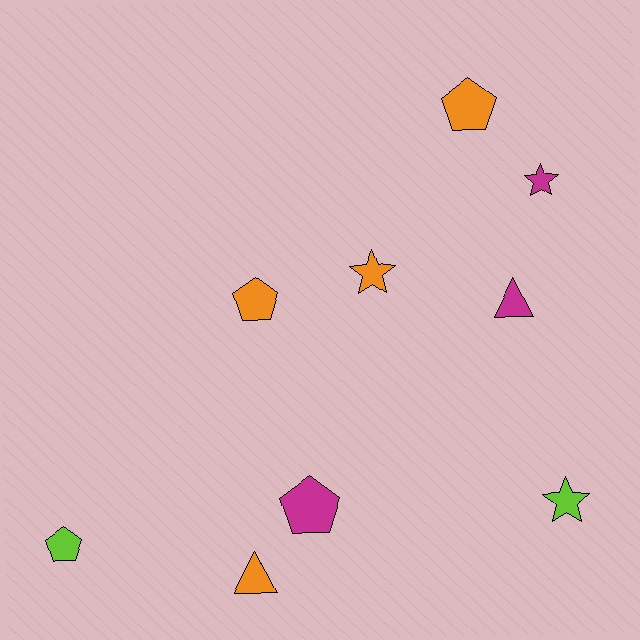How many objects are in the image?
There are 9 objects.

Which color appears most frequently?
Orange, with 4 objects.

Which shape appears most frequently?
Pentagon, with 4 objects.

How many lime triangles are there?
There are no lime triangles.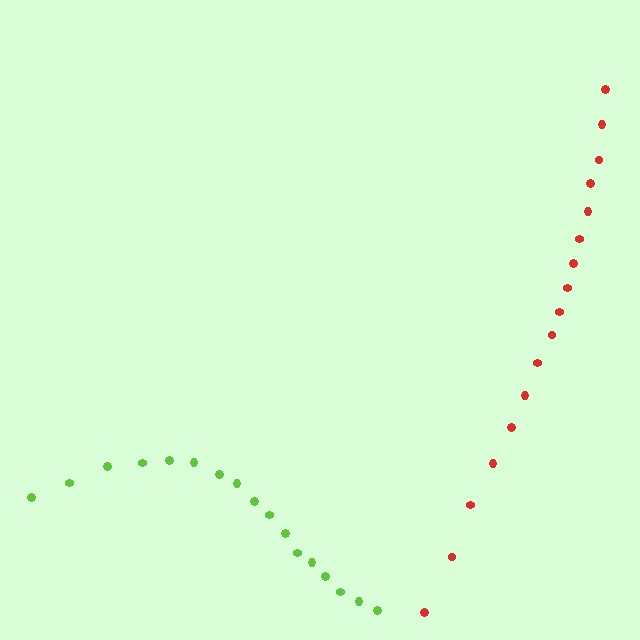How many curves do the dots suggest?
There are 2 distinct paths.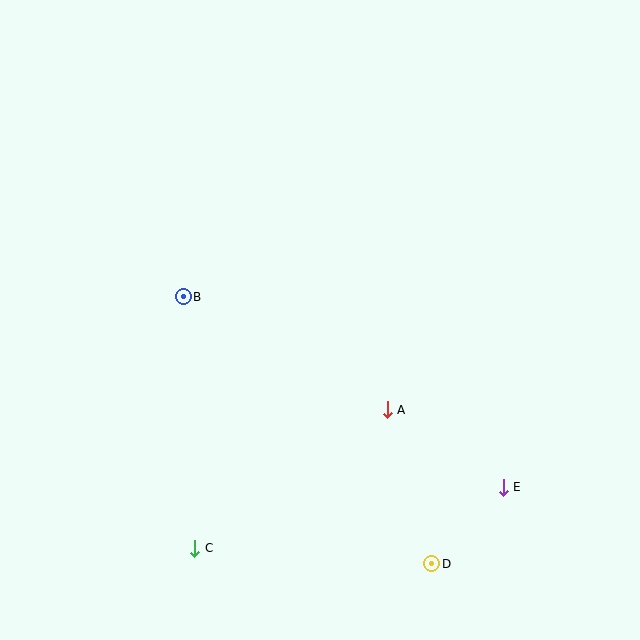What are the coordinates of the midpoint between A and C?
The midpoint between A and C is at (291, 479).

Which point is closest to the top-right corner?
Point A is closest to the top-right corner.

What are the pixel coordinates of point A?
Point A is at (387, 410).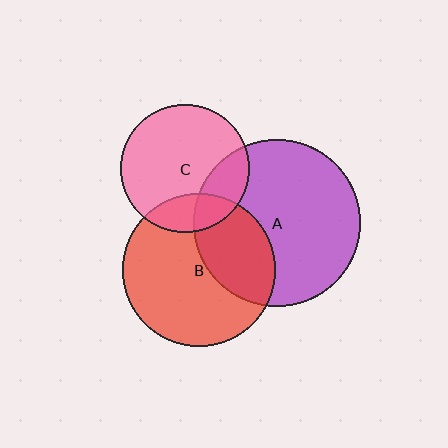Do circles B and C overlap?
Yes.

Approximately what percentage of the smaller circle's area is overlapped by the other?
Approximately 20%.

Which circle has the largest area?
Circle A (purple).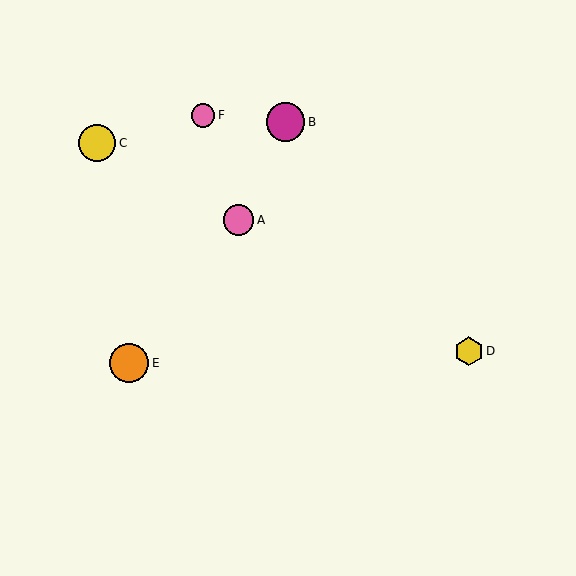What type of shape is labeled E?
Shape E is an orange circle.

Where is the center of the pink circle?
The center of the pink circle is at (239, 220).